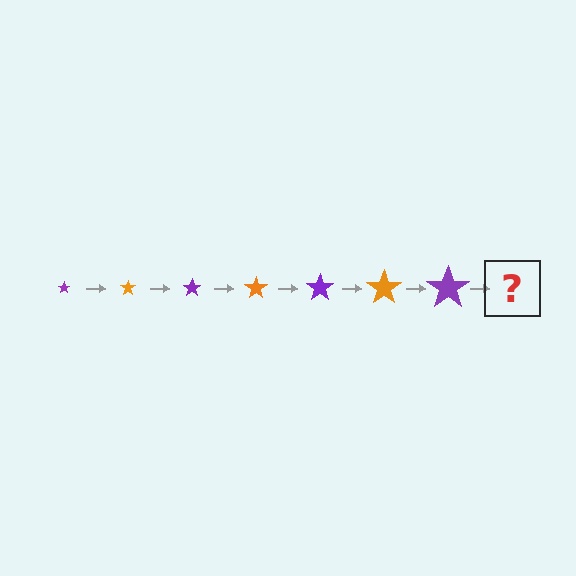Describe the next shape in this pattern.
It should be an orange star, larger than the previous one.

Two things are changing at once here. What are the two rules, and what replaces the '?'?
The two rules are that the star grows larger each step and the color cycles through purple and orange. The '?' should be an orange star, larger than the previous one.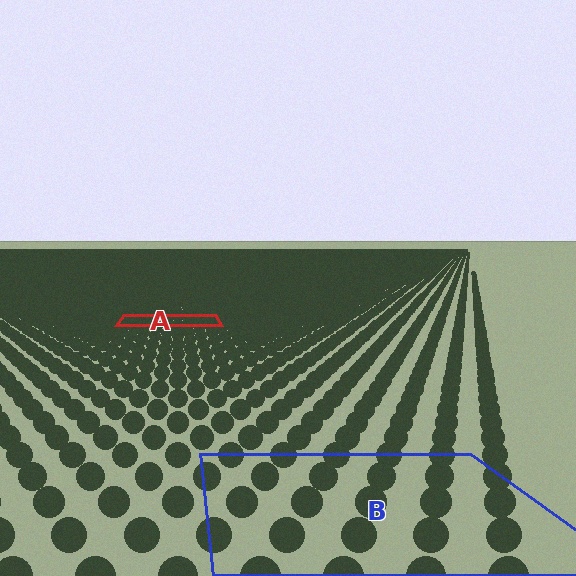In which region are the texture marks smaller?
The texture marks are smaller in region A, because it is farther away.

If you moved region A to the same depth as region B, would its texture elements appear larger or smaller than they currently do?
They would appear larger. At a closer depth, the same texture elements are projected at a bigger on-screen size.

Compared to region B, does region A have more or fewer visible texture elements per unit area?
Region A has more texture elements per unit area — they are packed more densely because it is farther away.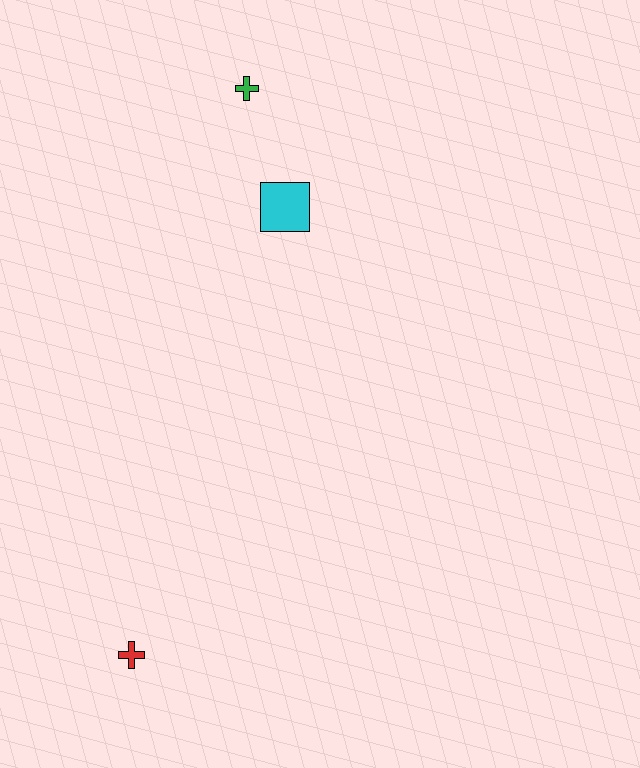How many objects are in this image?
There are 3 objects.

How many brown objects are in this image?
There are no brown objects.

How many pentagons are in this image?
There are no pentagons.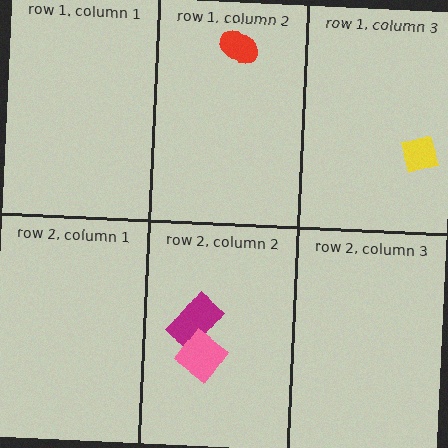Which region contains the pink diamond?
The row 2, column 2 region.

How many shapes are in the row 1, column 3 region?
1.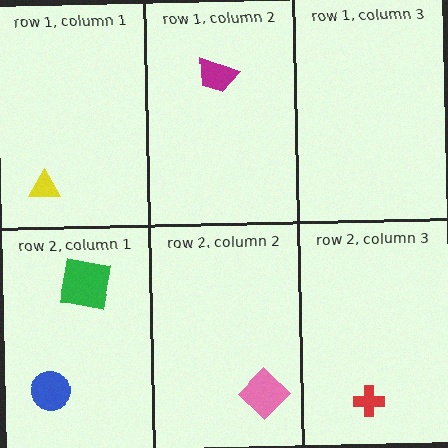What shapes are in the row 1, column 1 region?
The yellow triangle.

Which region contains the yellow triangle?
The row 1, column 1 region.